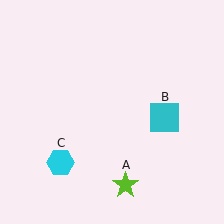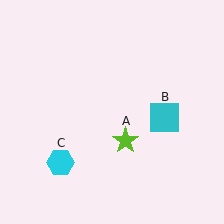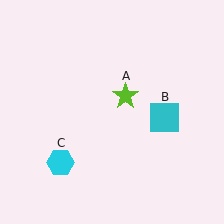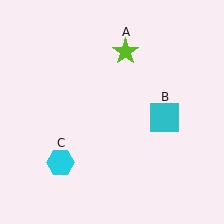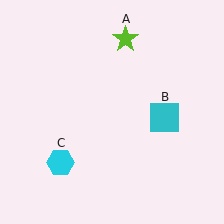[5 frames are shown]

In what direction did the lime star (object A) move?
The lime star (object A) moved up.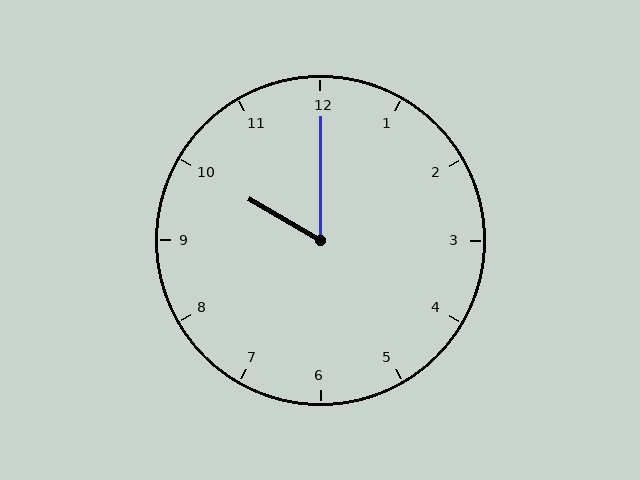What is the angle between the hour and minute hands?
Approximately 60 degrees.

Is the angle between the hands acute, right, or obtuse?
It is acute.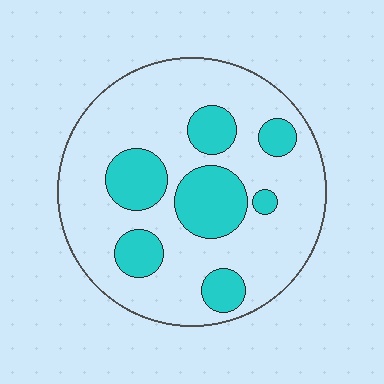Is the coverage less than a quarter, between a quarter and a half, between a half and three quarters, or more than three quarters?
Between a quarter and a half.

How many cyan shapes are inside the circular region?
7.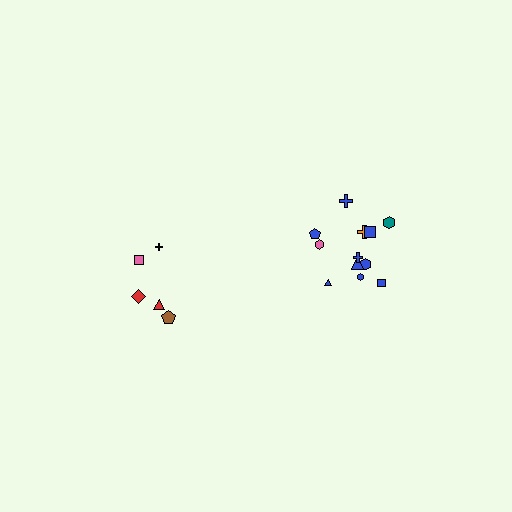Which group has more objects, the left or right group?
The right group.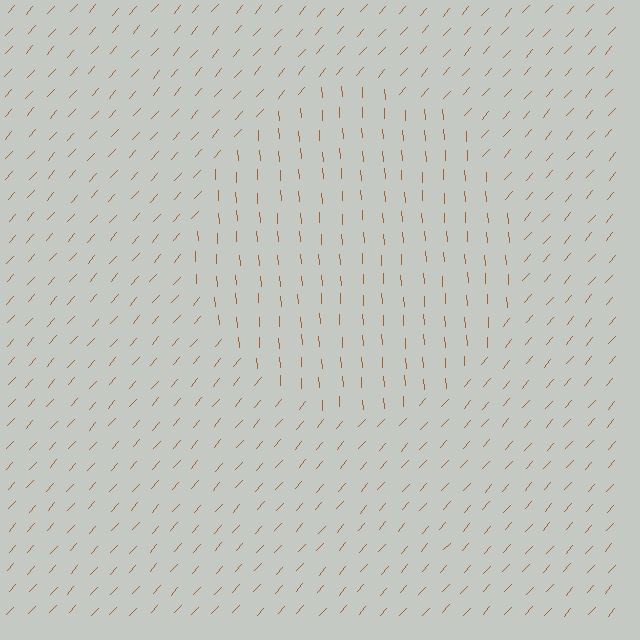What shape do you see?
I see a circle.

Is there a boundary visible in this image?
Yes, there is a texture boundary formed by a change in line orientation.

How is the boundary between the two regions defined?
The boundary is defined purely by a change in line orientation (approximately 45 degrees difference). All lines are the same color and thickness.